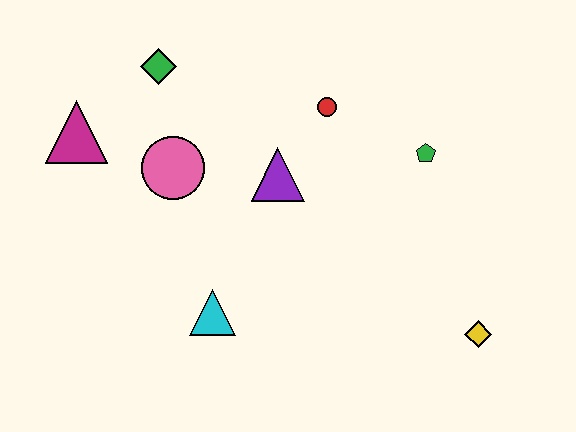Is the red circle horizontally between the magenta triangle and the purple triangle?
No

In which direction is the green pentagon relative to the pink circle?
The green pentagon is to the right of the pink circle.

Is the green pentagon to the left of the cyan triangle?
No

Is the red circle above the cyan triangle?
Yes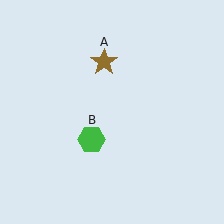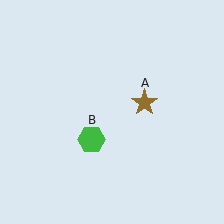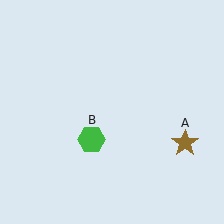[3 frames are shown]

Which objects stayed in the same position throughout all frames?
Green hexagon (object B) remained stationary.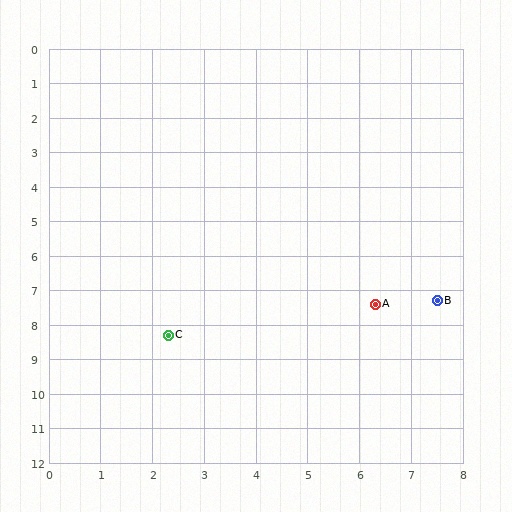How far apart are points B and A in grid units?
Points B and A are about 1.2 grid units apart.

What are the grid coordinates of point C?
Point C is at approximately (2.3, 8.3).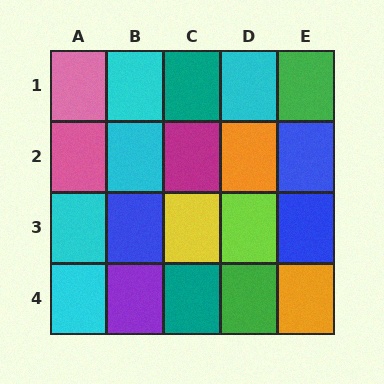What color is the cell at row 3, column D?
Lime.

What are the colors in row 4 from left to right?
Cyan, purple, teal, green, orange.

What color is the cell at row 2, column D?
Orange.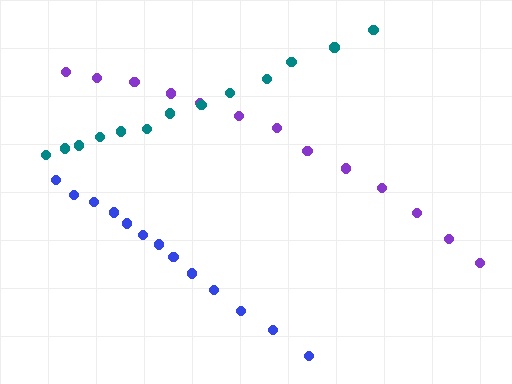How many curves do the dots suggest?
There are 3 distinct paths.